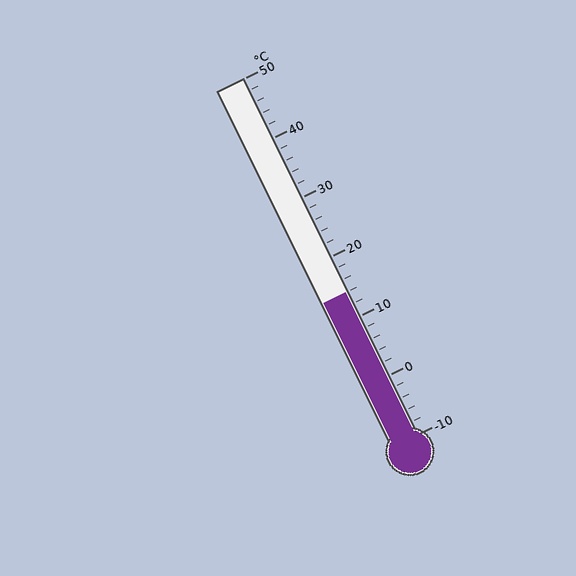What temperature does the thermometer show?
The thermometer shows approximately 14°C.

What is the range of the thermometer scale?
The thermometer scale ranges from -10°C to 50°C.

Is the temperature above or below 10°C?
The temperature is above 10°C.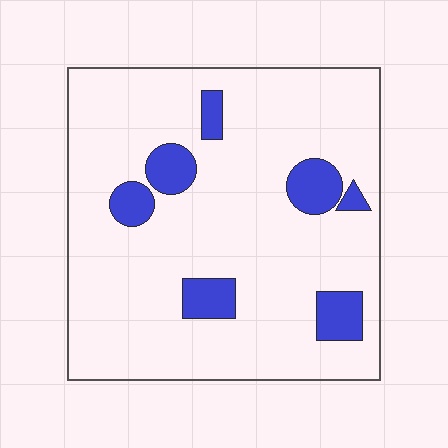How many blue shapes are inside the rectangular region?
7.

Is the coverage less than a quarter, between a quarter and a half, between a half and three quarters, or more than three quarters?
Less than a quarter.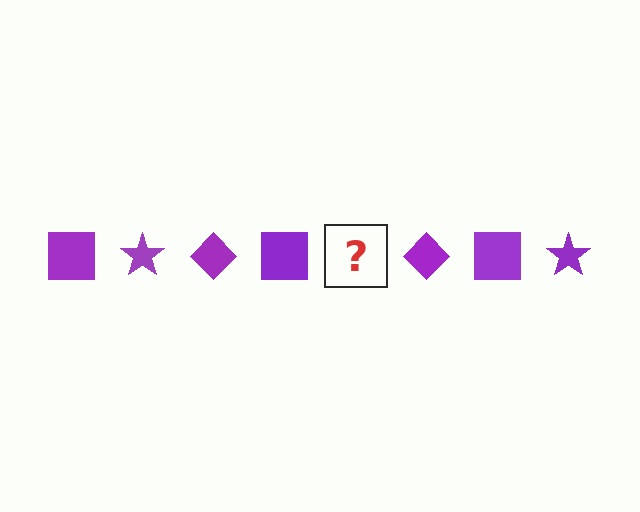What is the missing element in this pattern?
The missing element is a purple star.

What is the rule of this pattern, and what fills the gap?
The rule is that the pattern cycles through square, star, diamond shapes in purple. The gap should be filled with a purple star.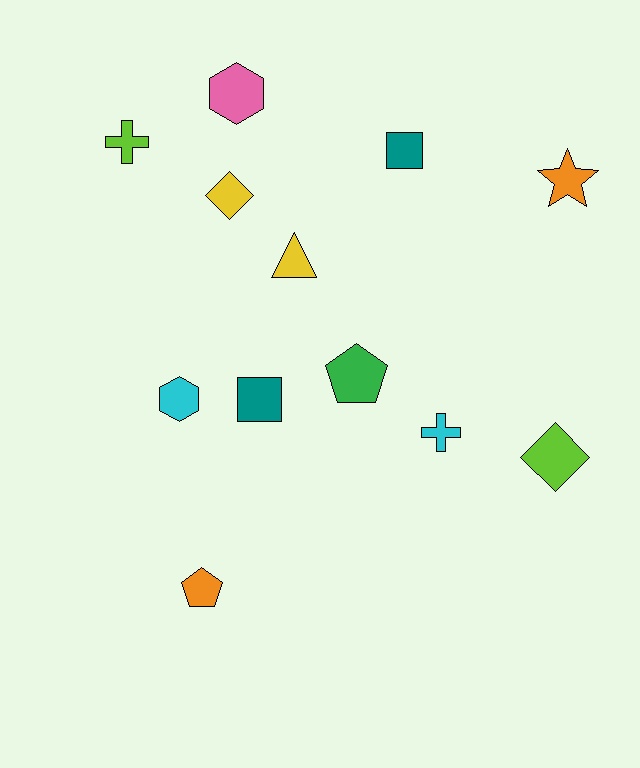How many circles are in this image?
There are no circles.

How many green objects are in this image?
There is 1 green object.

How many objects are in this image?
There are 12 objects.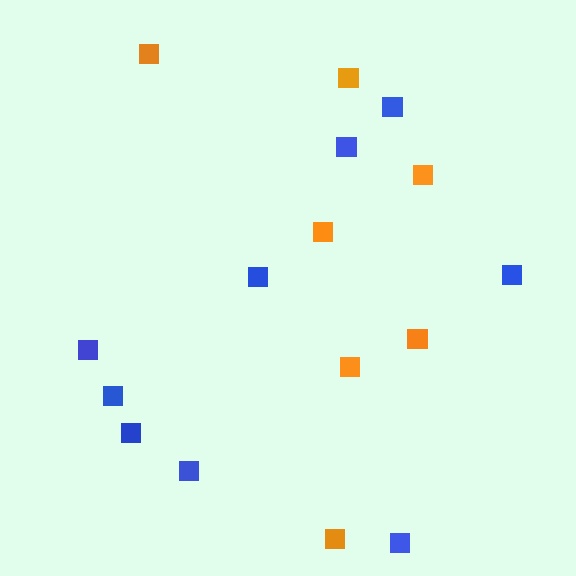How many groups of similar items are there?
There are 2 groups: one group of blue squares (9) and one group of orange squares (7).